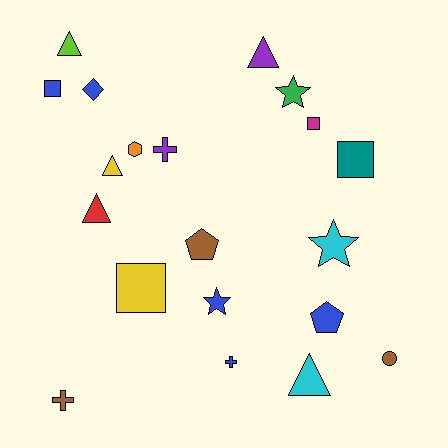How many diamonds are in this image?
There is 1 diamond.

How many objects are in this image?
There are 20 objects.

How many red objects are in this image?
There is 1 red object.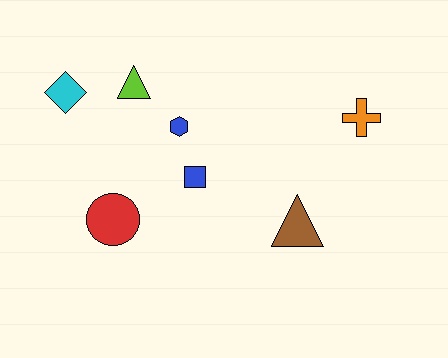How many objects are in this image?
There are 7 objects.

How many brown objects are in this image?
There is 1 brown object.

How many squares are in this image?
There is 1 square.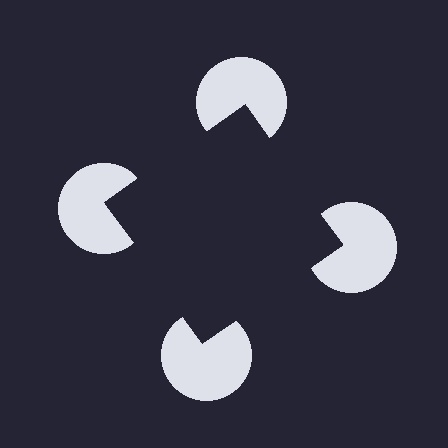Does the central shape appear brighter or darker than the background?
It typically appears slightly darker than the background, even though no actual brightness change is drawn.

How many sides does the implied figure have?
4 sides.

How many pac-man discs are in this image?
There are 4 — one at each vertex of the illusory square.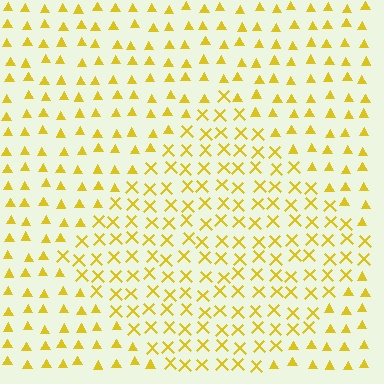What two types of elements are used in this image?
The image uses X marks inside the diamond region and triangles outside it.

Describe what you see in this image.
The image is filled with small yellow elements arranged in a uniform grid. A diamond-shaped region contains X marks, while the surrounding area contains triangles. The boundary is defined purely by the change in element shape.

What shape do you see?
I see a diamond.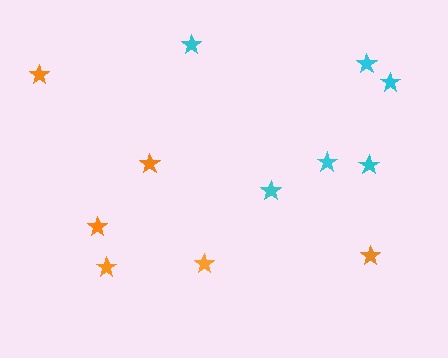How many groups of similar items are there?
There are 2 groups: one group of cyan stars (6) and one group of orange stars (6).